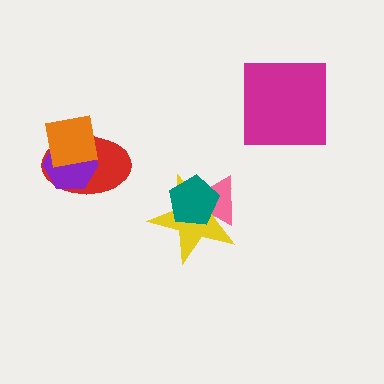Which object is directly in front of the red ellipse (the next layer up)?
The purple hexagon is directly in front of the red ellipse.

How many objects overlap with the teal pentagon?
2 objects overlap with the teal pentagon.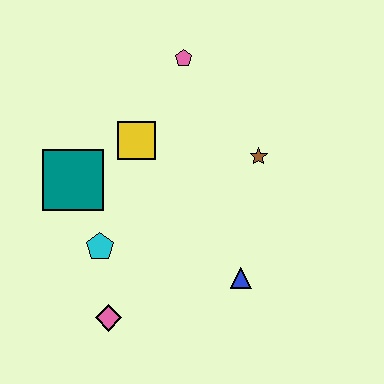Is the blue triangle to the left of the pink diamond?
No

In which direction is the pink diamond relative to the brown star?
The pink diamond is below the brown star.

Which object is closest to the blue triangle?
The brown star is closest to the blue triangle.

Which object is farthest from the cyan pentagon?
The pink pentagon is farthest from the cyan pentagon.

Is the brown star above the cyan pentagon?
Yes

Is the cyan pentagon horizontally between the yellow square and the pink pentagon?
No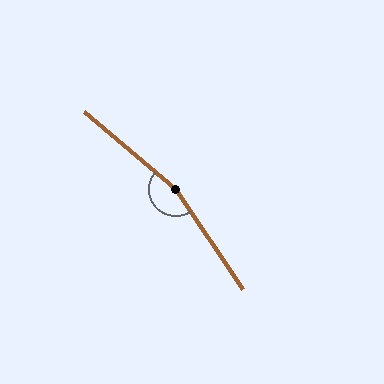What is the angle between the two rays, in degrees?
Approximately 164 degrees.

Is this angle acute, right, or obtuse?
It is obtuse.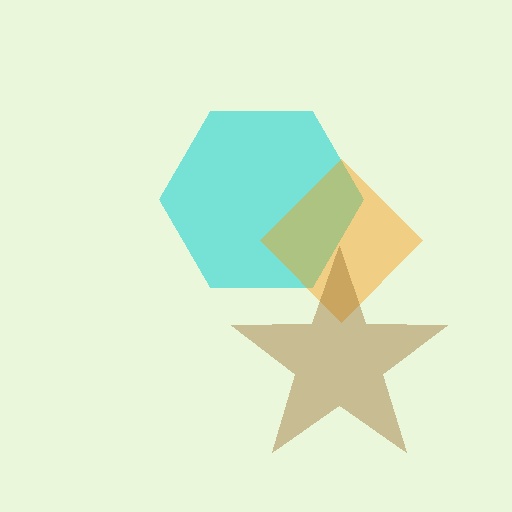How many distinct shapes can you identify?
There are 3 distinct shapes: a cyan hexagon, an orange diamond, a brown star.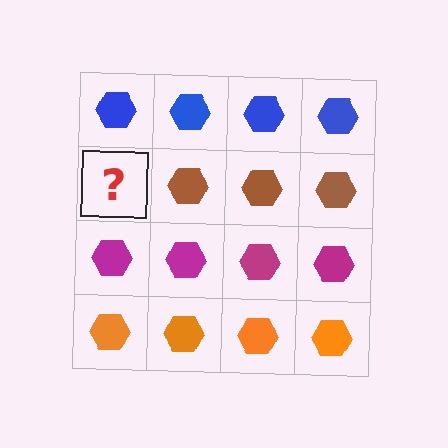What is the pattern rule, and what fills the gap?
The rule is that each row has a consistent color. The gap should be filled with a brown hexagon.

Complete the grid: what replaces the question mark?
The question mark should be replaced with a brown hexagon.